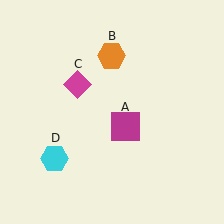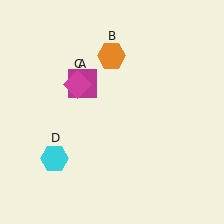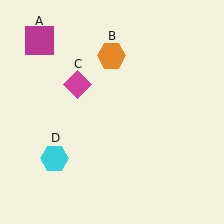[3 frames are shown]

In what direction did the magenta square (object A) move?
The magenta square (object A) moved up and to the left.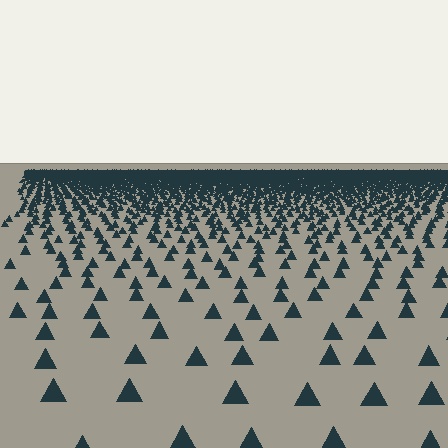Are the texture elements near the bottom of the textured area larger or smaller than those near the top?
Larger. Near the bottom, elements are closer to the viewer and appear at a bigger on-screen size.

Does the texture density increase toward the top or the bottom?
Density increases toward the top.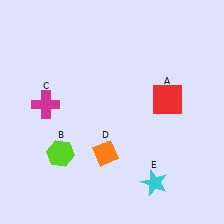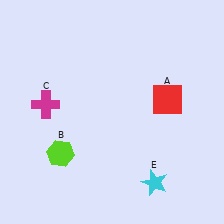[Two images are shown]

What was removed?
The orange diamond (D) was removed in Image 2.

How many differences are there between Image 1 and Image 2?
There is 1 difference between the two images.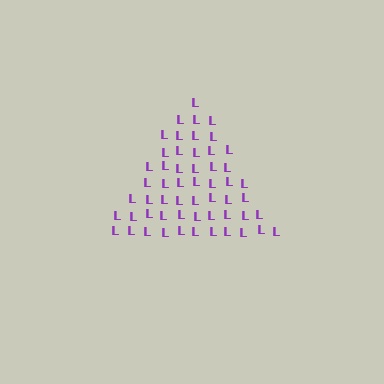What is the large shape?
The large shape is a triangle.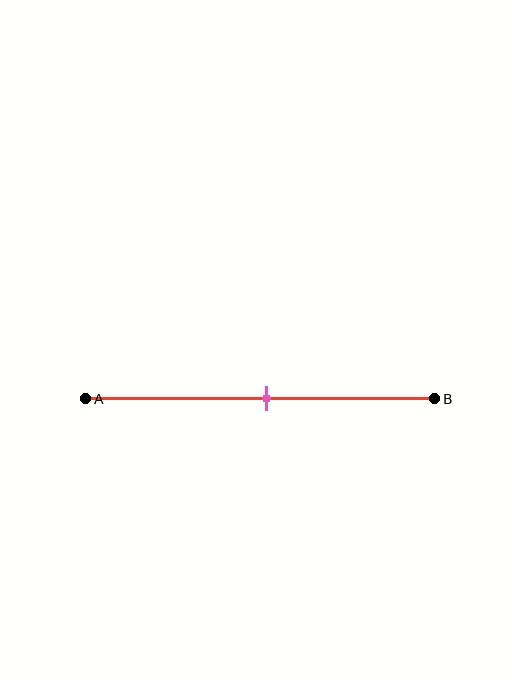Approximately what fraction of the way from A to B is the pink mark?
The pink mark is approximately 50% of the way from A to B.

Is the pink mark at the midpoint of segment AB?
Yes, the mark is approximately at the midpoint.